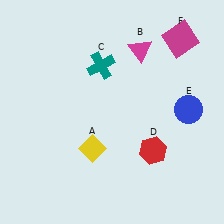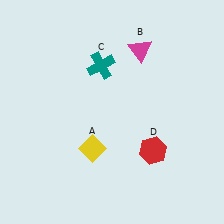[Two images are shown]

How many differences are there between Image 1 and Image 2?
There are 2 differences between the two images.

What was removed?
The blue circle (E), the magenta square (F) were removed in Image 2.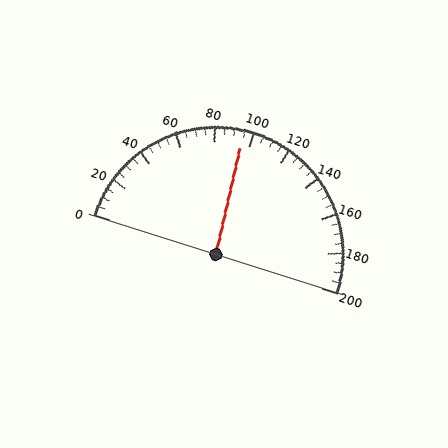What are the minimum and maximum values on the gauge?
The gauge ranges from 0 to 200.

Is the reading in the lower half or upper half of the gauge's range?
The reading is in the lower half of the range (0 to 200).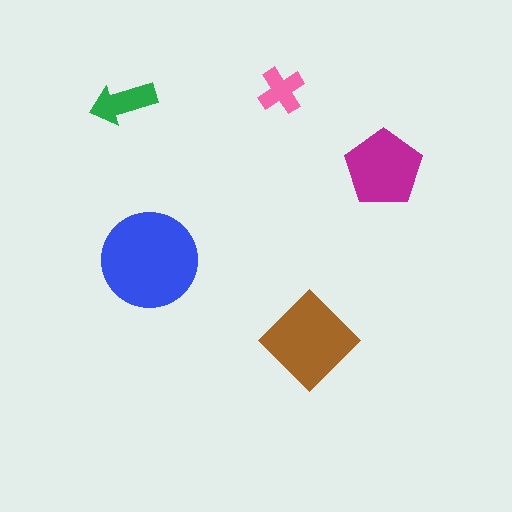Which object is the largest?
The blue circle.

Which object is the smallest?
The pink cross.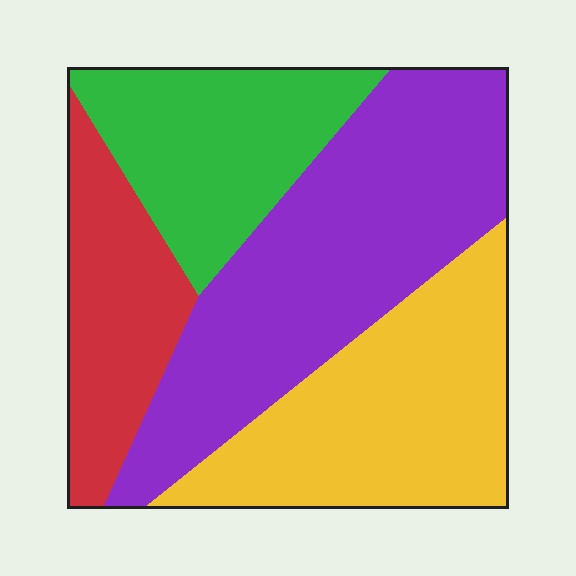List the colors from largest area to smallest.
From largest to smallest: purple, yellow, green, red.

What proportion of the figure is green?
Green takes up about one fifth (1/5) of the figure.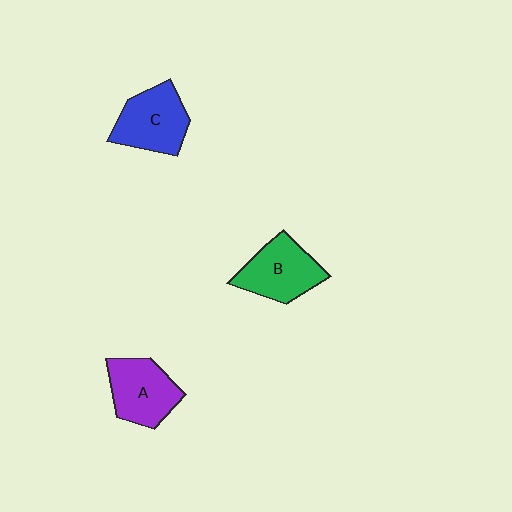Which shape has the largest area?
Shape B (green).